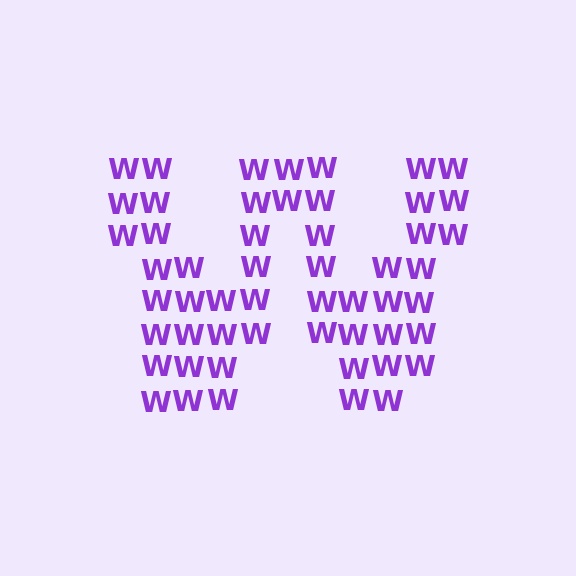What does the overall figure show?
The overall figure shows the letter W.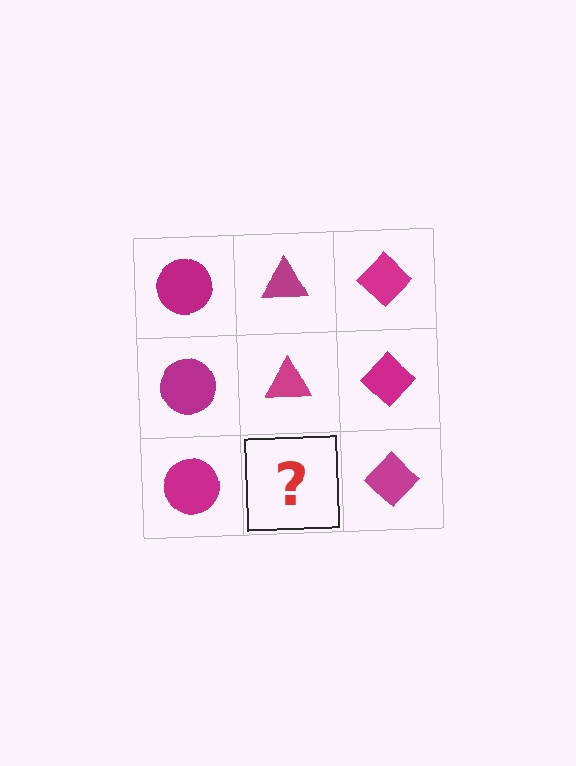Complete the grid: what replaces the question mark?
The question mark should be replaced with a magenta triangle.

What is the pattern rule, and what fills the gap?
The rule is that each column has a consistent shape. The gap should be filled with a magenta triangle.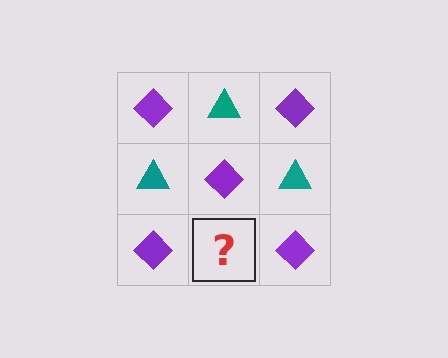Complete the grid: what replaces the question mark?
The question mark should be replaced with a teal triangle.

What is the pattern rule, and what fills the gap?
The rule is that it alternates purple diamond and teal triangle in a checkerboard pattern. The gap should be filled with a teal triangle.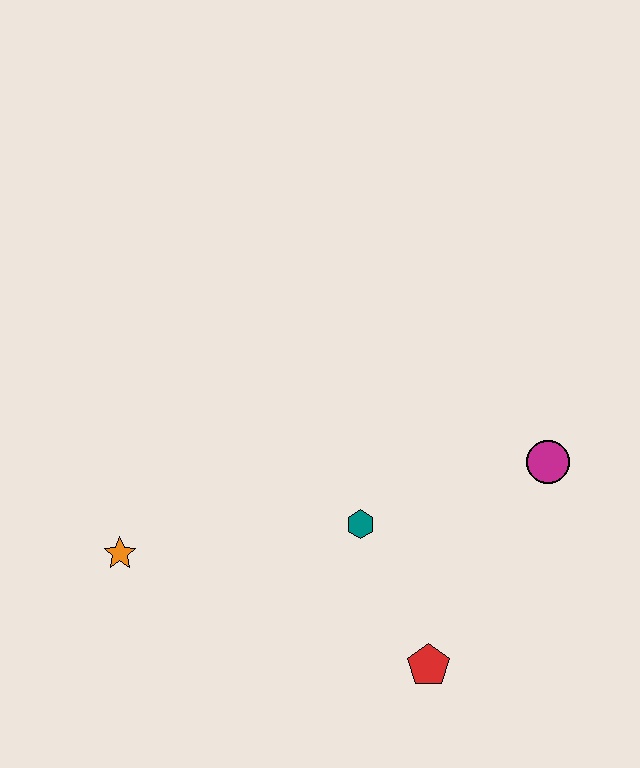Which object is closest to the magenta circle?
The teal hexagon is closest to the magenta circle.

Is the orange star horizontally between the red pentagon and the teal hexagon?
No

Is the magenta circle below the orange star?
No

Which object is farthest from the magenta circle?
The orange star is farthest from the magenta circle.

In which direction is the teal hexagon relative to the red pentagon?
The teal hexagon is above the red pentagon.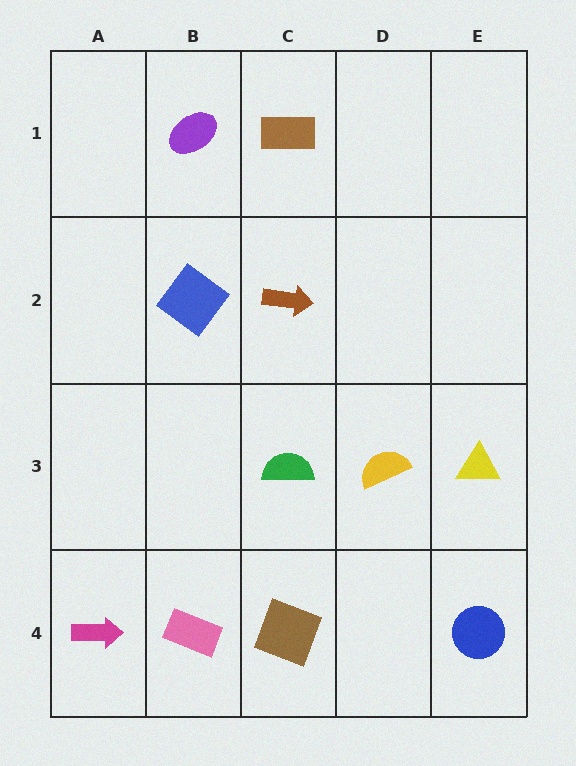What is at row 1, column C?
A brown rectangle.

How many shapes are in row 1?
2 shapes.